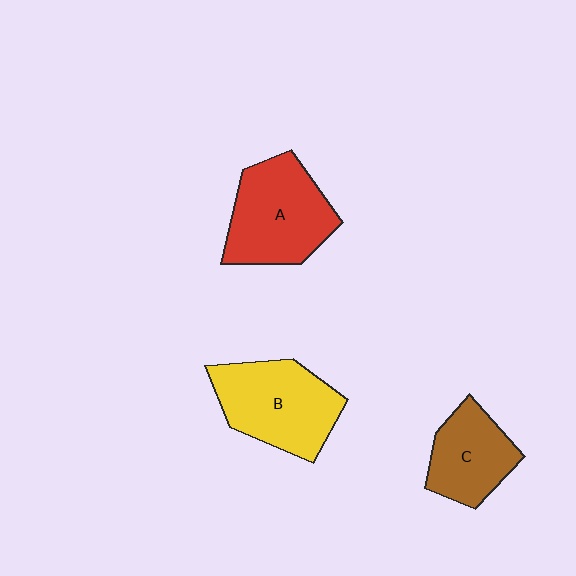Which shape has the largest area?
Shape B (yellow).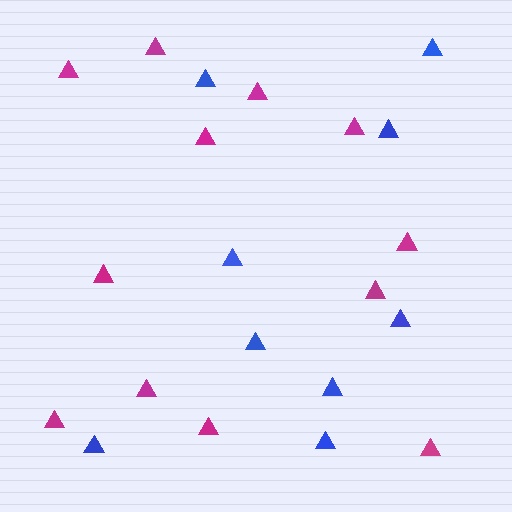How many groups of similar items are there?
There are 2 groups: one group of blue triangles (9) and one group of magenta triangles (12).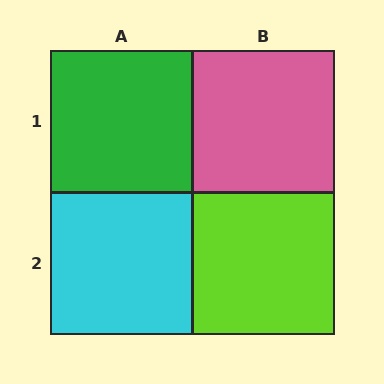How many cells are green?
1 cell is green.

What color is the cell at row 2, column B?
Lime.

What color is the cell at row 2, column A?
Cyan.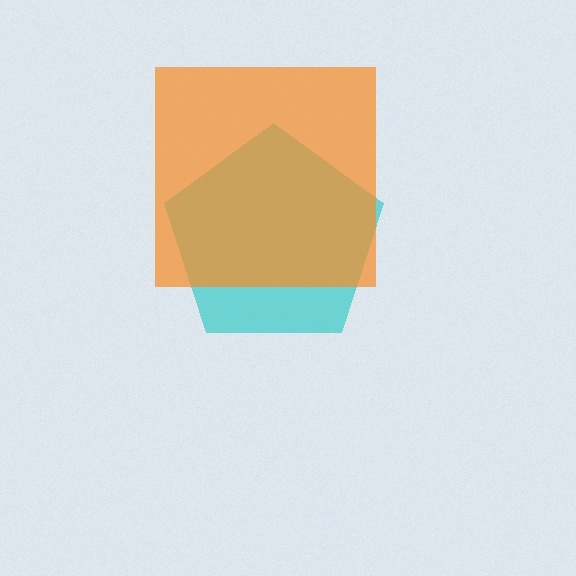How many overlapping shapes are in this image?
There are 2 overlapping shapes in the image.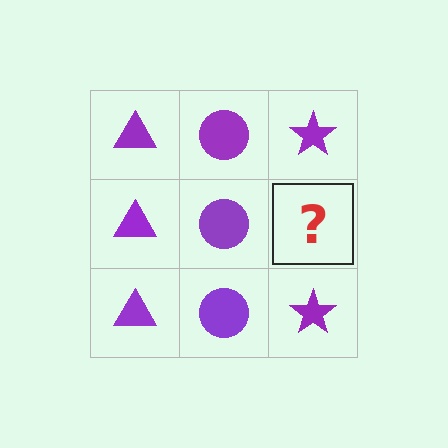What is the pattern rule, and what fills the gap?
The rule is that each column has a consistent shape. The gap should be filled with a purple star.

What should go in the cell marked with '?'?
The missing cell should contain a purple star.